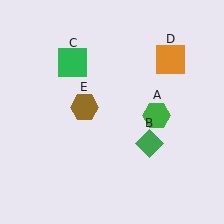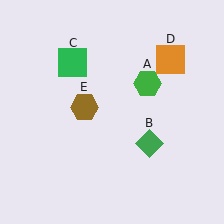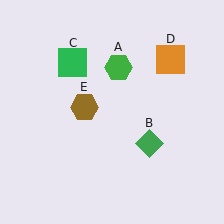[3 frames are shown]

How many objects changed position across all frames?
1 object changed position: green hexagon (object A).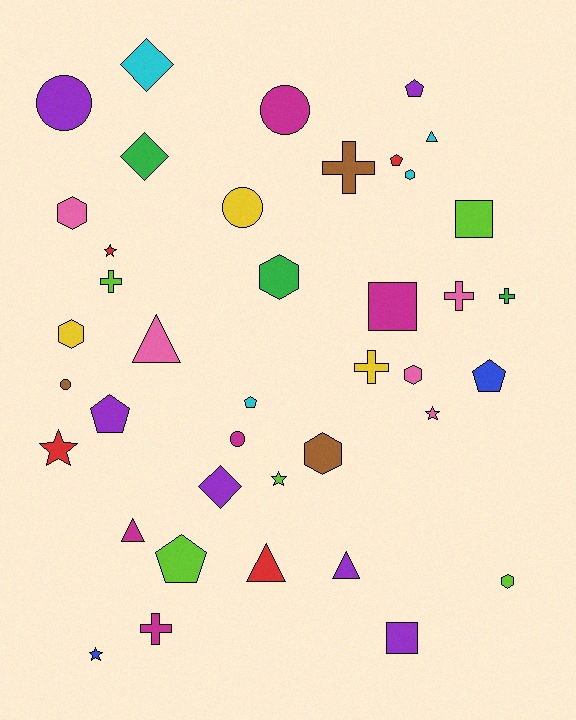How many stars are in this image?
There are 5 stars.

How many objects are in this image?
There are 40 objects.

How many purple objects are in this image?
There are 6 purple objects.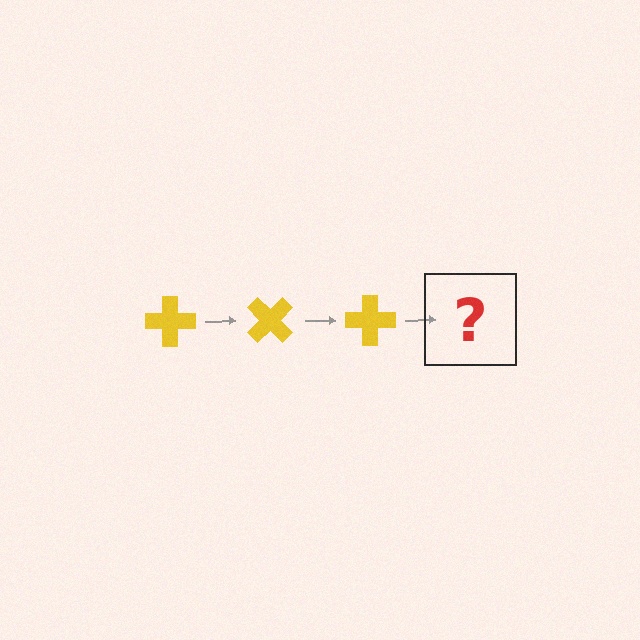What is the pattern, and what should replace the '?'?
The pattern is that the cross rotates 45 degrees each step. The '?' should be a yellow cross rotated 135 degrees.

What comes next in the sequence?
The next element should be a yellow cross rotated 135 degrees.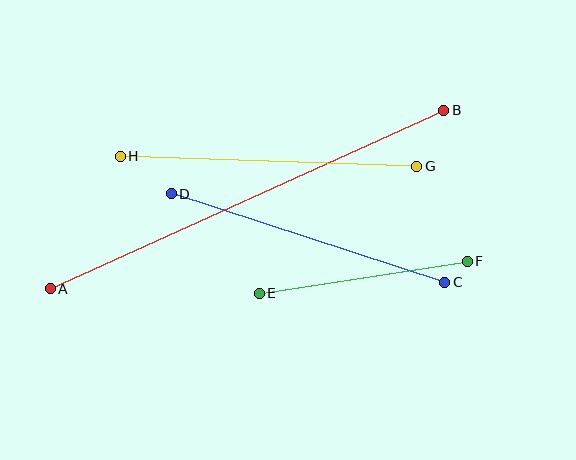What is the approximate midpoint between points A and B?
The midpoint is at approximately (247, 199) pixels.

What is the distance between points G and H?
The distance is approximately 297 pixels.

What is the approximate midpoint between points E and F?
The midpoint is at approximately (363, 277) pixels.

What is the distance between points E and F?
The distance is approximately 210 pixels.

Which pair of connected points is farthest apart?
Points A and B are farthest apart.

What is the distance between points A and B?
The distance is approximately 432 pixels.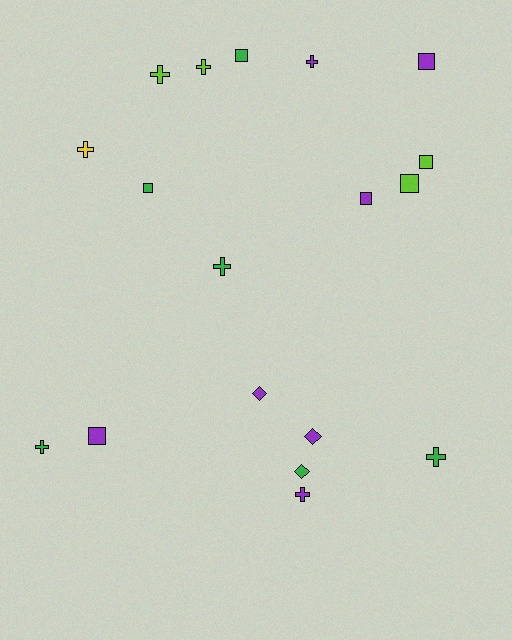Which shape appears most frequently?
Cross, with 8 objects.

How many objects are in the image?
There are 18 objects.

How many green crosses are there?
There are 3 green crosses.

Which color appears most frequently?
Purple, with 7 objects.